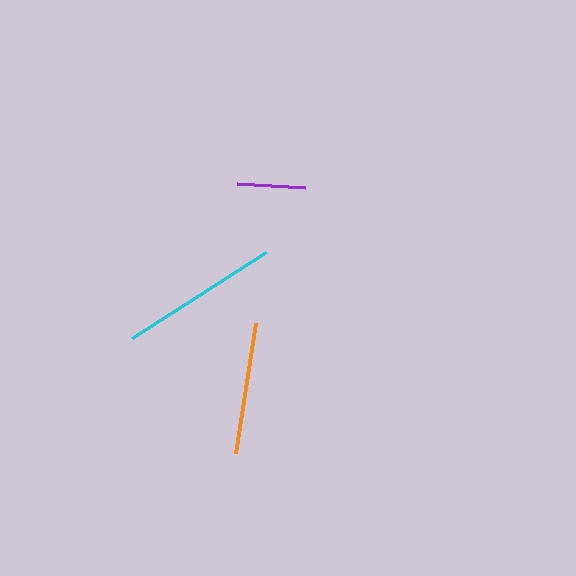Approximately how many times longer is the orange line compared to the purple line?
The orange line is approximately 1.9 times the length of the purple line.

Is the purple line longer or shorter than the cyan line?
The cyan line is longer than the purple line.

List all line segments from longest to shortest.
From longest to shortest: cyan, orange, purple.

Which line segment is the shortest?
The purple line is the shortest at approximately 68 pixels.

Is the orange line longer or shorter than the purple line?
The orange line is longer than the purple line.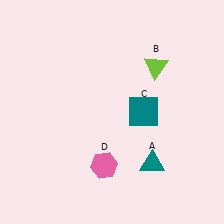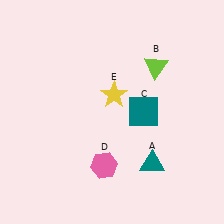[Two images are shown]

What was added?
A yellow star (E) was added in Image 2.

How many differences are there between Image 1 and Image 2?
There is 1 difference between the two images.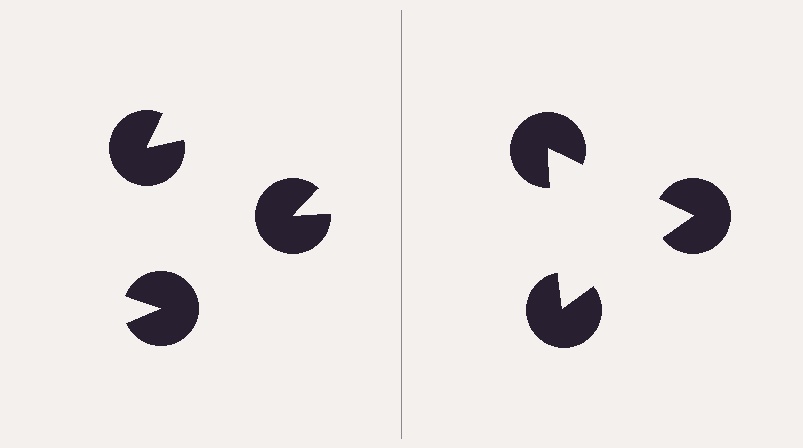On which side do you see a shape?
An illusory triangle appears on the right side. On the left side the wedge cuts are rotated, so no coherent shape forms.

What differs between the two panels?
The pac-man discs are positioned identically on both sides; only the wedge orientations differ. On the right they align to a triangle; on the left they are misaligned.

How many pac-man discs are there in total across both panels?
6 — 3 on each side.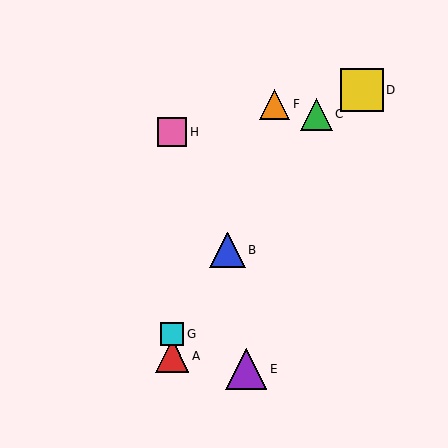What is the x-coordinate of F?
Object F is at x≈275.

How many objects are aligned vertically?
3 objects (A, G, H) are aligned vertically.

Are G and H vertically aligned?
Yes, both are at x≈172.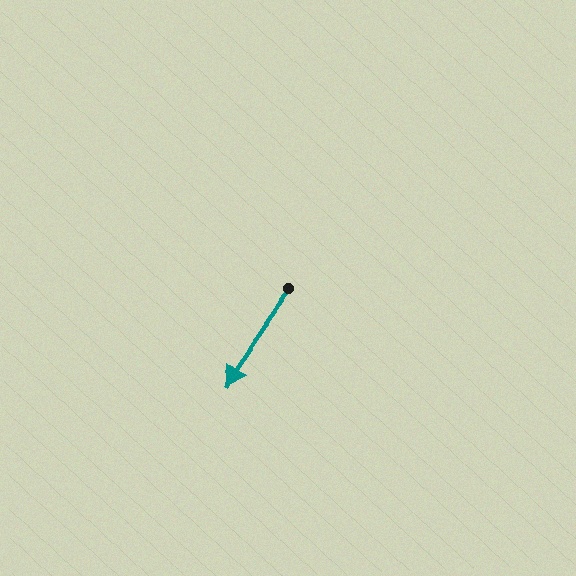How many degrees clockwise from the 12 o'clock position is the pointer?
Approximately 215 degrees.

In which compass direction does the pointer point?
Southwest.